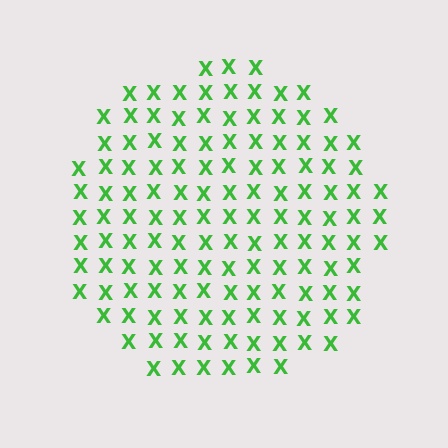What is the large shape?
The large shape is a circle.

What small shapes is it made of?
It is made of small letter X's.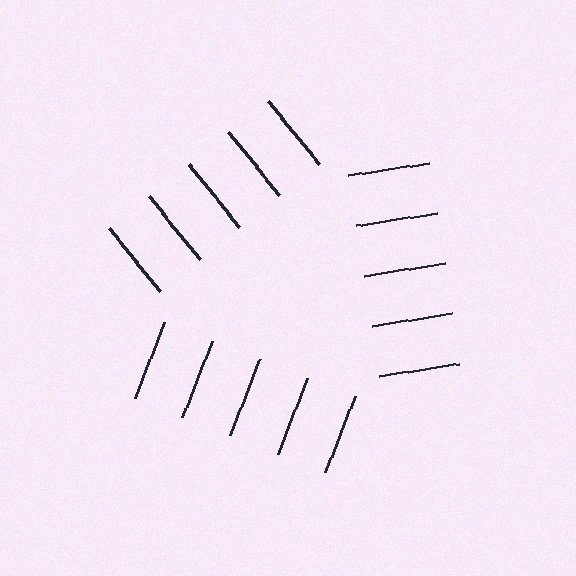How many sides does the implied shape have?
3 sides — the line-ends trace a triangle.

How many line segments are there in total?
15 — 5 along each of the 3 edges.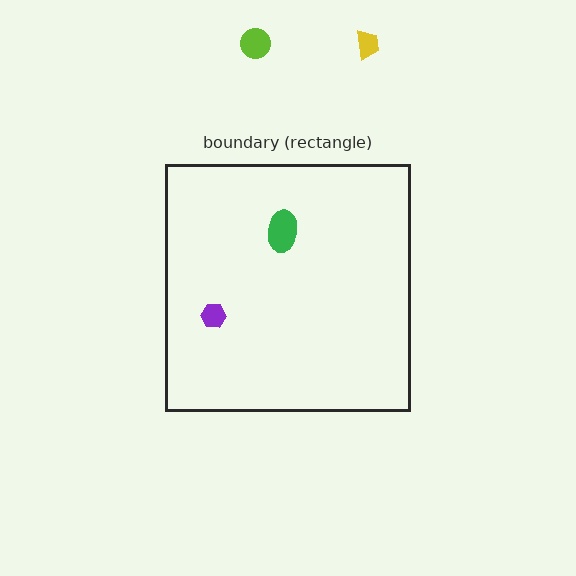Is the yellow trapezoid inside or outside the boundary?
Outside.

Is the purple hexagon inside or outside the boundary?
Inside.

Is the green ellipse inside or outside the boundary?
Inside.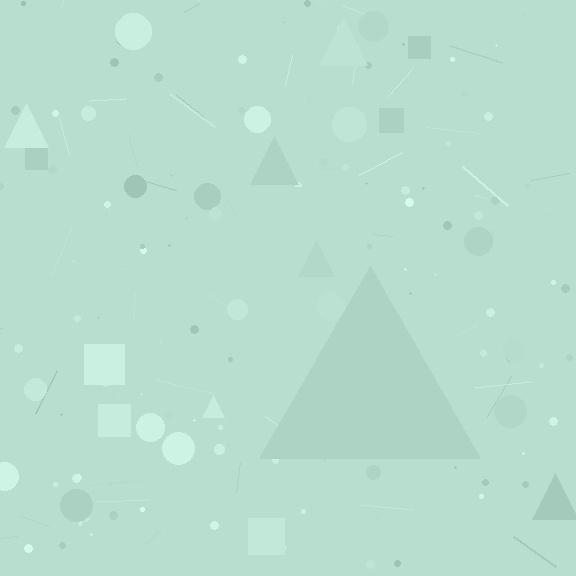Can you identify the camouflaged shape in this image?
The camouflaged shape is a triangle.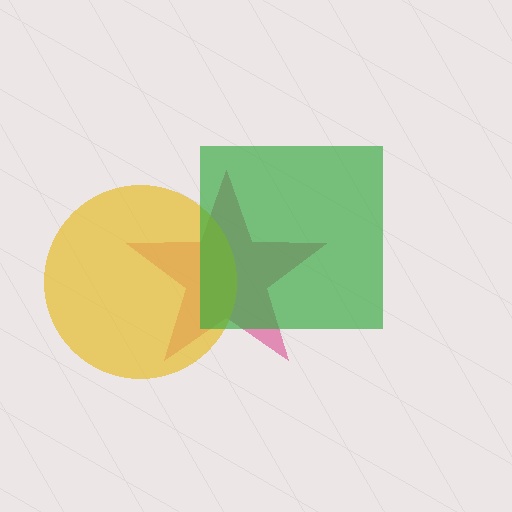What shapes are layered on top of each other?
The layered shapes are: a magenta star, a yellow circle, a green square.